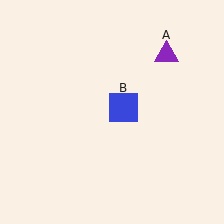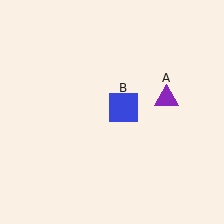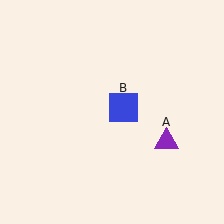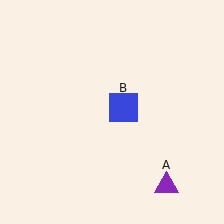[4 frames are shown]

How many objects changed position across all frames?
1 object changed position: purple triangle (object A).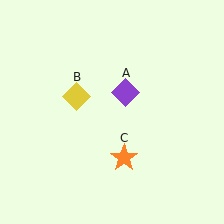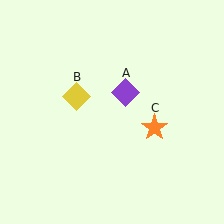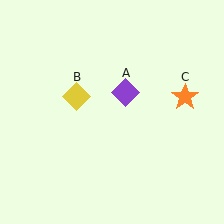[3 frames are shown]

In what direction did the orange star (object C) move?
The orange star (object C) moved up and to the right.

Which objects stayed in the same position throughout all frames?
Purple diamond (object A) and yellow diamond (object B) remained stationary.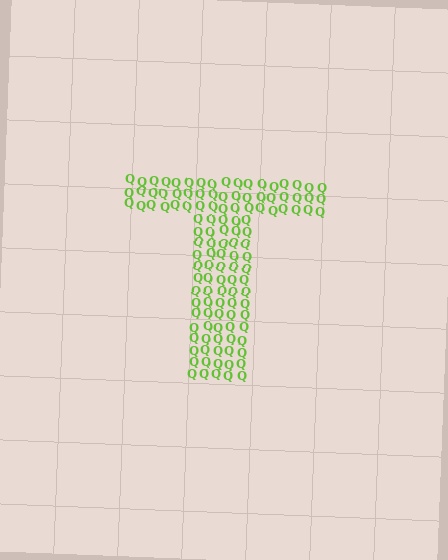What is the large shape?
The large shape is the letter T.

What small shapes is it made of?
It is made of small letter Q's.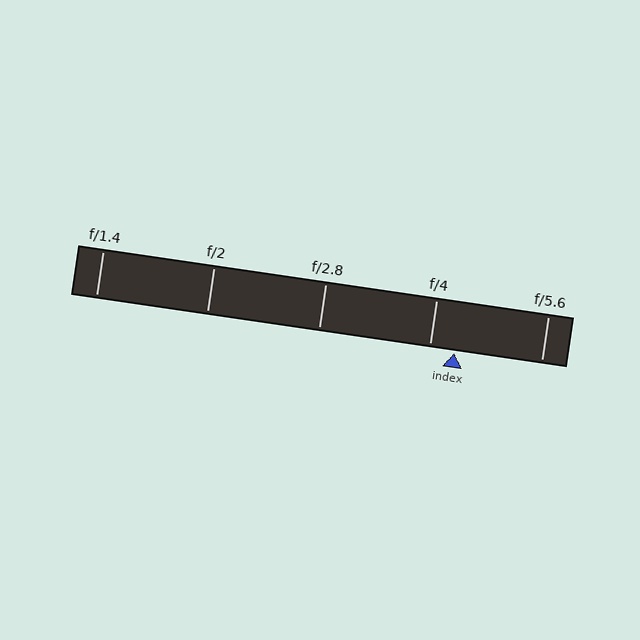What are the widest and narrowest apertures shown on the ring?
The widest aperture shown is f/1.4 and the narrowest is f/5.6.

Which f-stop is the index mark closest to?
The index mark is closest to f/4.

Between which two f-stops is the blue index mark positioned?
The index mark is between f/4 and f/5.6.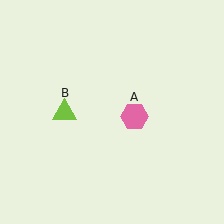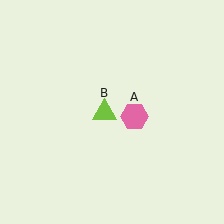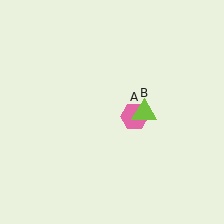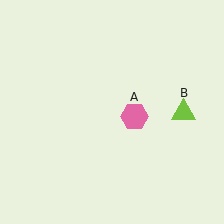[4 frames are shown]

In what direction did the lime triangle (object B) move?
The lime triangle (object B) moved right.